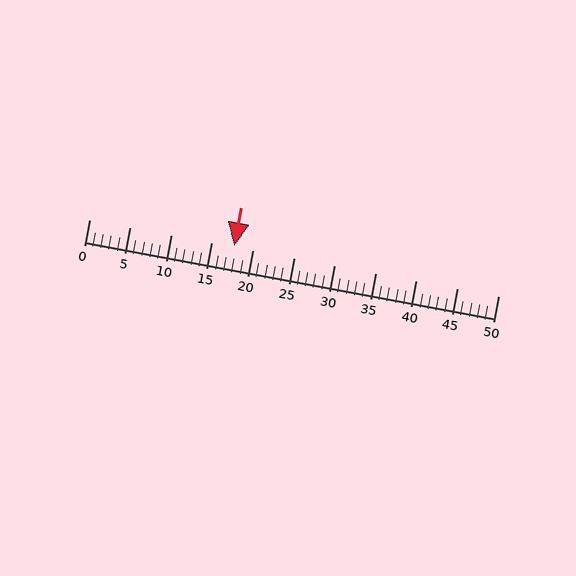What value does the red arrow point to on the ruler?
The red arrow points to approximately 18.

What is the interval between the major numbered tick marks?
The major tick marks are spaced 5 units apart.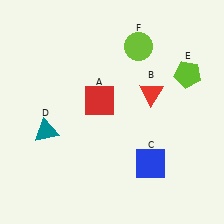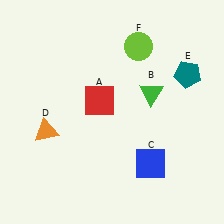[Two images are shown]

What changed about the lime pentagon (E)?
In Image 1, E is lime. In Image 2, it changed to teal.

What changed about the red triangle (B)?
In Image 1, B is red. In Image 2, it changed to green.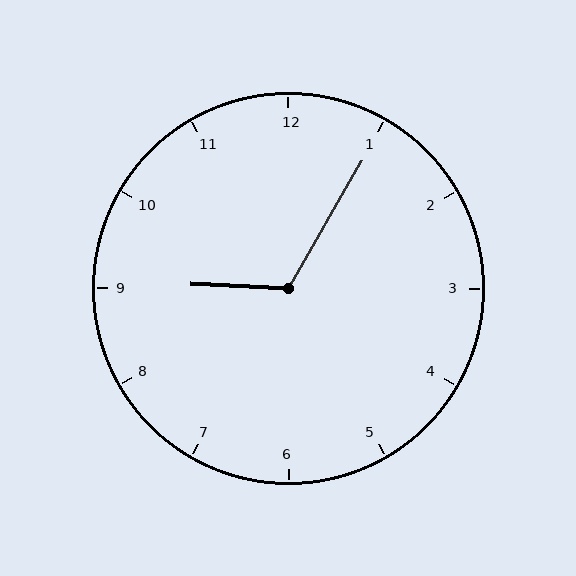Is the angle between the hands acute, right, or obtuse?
It is obtuse.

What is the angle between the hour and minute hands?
Approximately 118 degrees.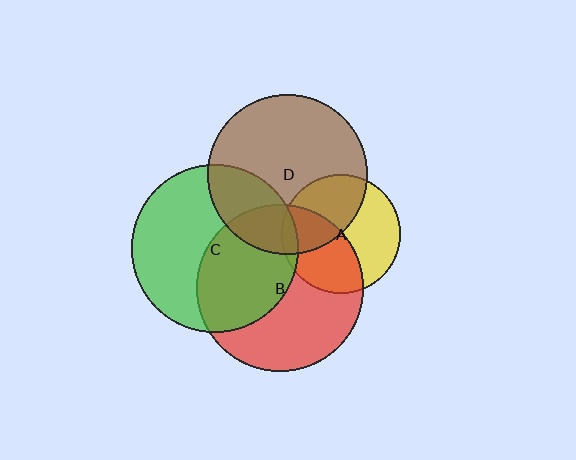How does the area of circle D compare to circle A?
Approximately 1.8 times.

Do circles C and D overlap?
Yes.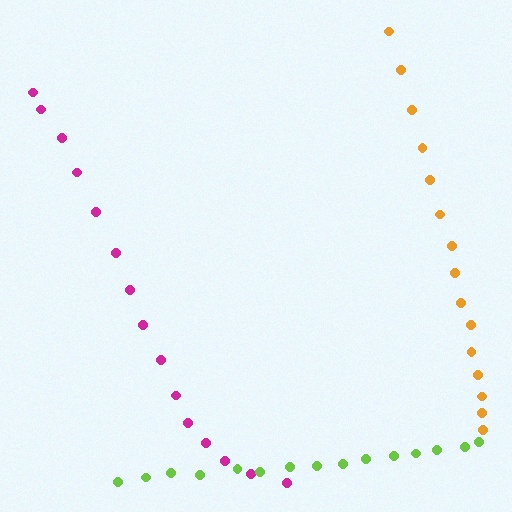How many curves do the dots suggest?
There are 3 distinct paths.